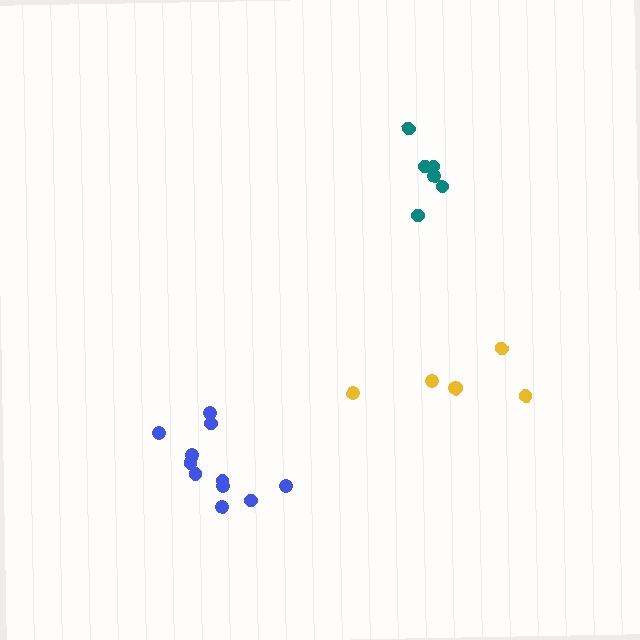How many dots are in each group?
Group 1: 6 dots, Group 2: 11 dots, Group 3: 6 dots (23 total).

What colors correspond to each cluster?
The clusters are colored: teal, blue, yellow.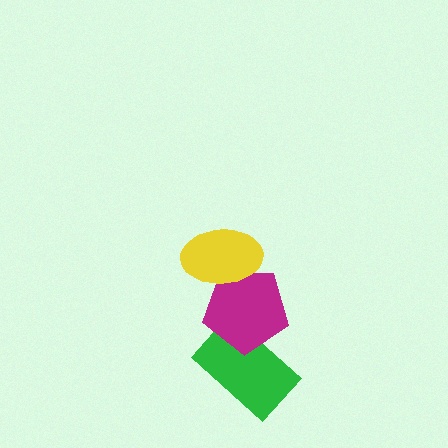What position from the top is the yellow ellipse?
The yellow ellipse is 1st from the top.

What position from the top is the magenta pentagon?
The magenta pentagon is 2nd from the top.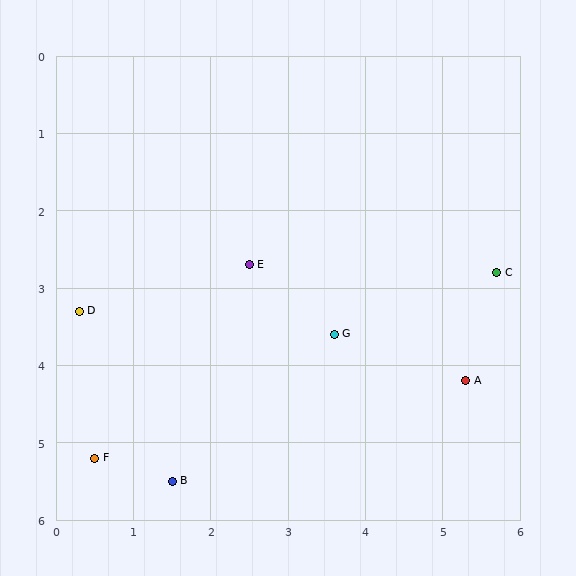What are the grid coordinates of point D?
Point D is at approximately (0.3, 3.3).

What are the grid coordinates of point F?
Point F is at approximately (0.5, 5.2).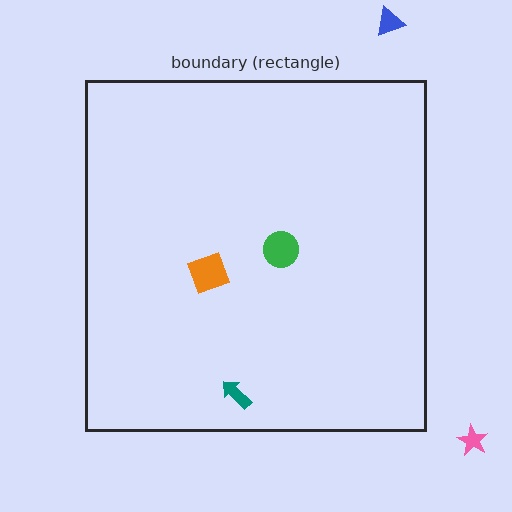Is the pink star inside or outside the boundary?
Outside.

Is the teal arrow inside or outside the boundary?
Inside.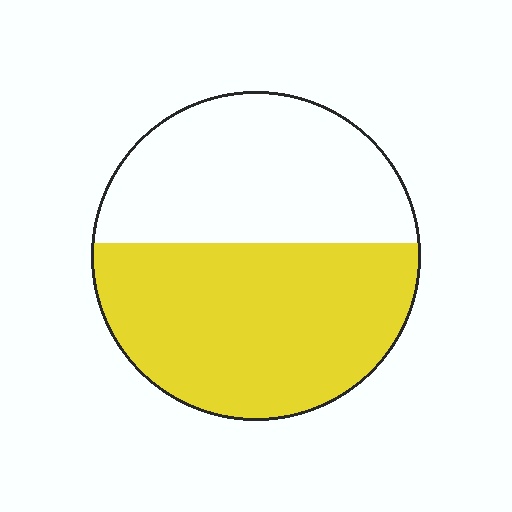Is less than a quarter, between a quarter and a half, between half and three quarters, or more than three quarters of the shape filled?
Between half and three quarters.